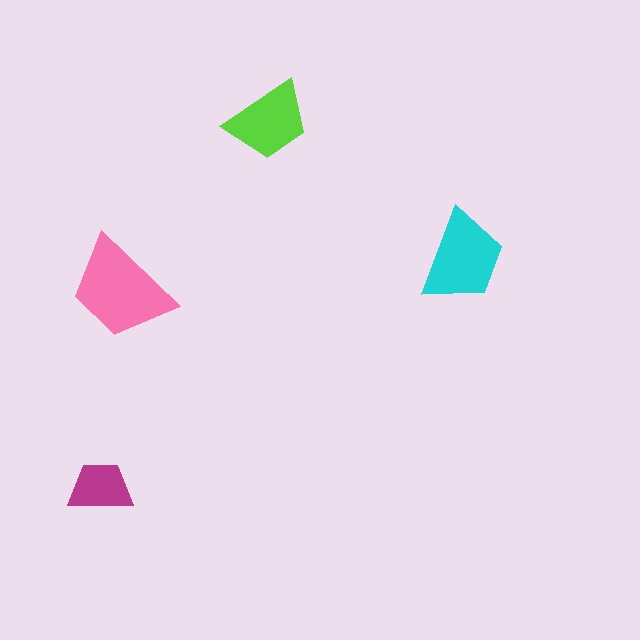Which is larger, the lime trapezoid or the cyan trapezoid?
The cyan one.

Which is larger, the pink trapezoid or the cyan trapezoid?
The pink one.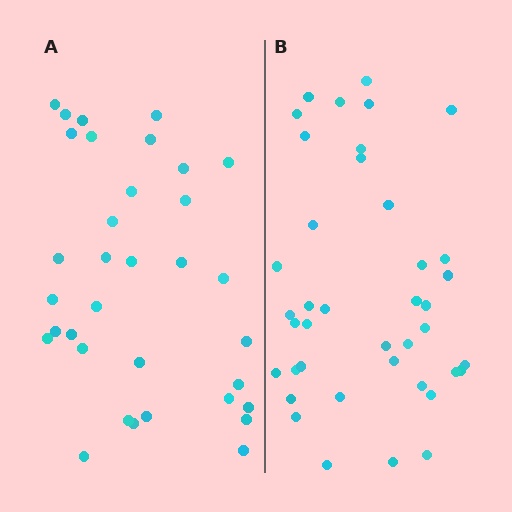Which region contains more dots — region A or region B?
Region B (the right region) has more dots.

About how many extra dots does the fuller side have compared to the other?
Region B has about 6 more dots than region A.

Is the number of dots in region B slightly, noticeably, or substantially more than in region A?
Region B has only slightly more — the two regions are fairly close. The ratio is roughly 1.2 to 1.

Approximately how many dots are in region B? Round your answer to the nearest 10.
About 40 dots.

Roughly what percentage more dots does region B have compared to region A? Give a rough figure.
About 20% more.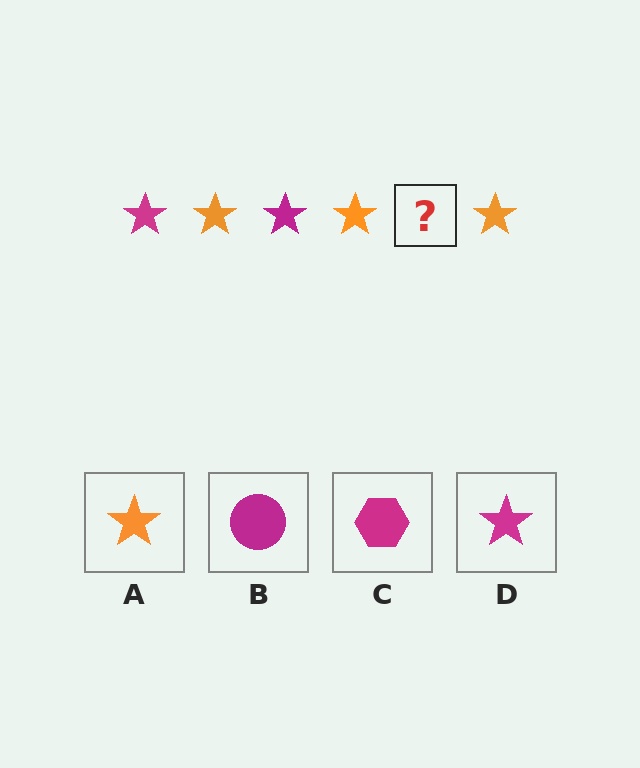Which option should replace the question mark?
Option D.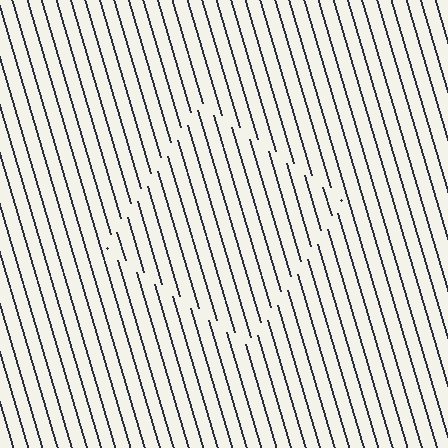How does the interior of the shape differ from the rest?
The interior of the shape contains the same grating, shifted by half a period — the contour is defined by the phase discontinuity where line-ends from the inner and outer gratings abut.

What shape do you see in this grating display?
An illusory square. The interior of the shape contains the same grating, shifted by half a period — the contour is defined by the phase discontinuity where line-ends from the inner and outer gratings abut.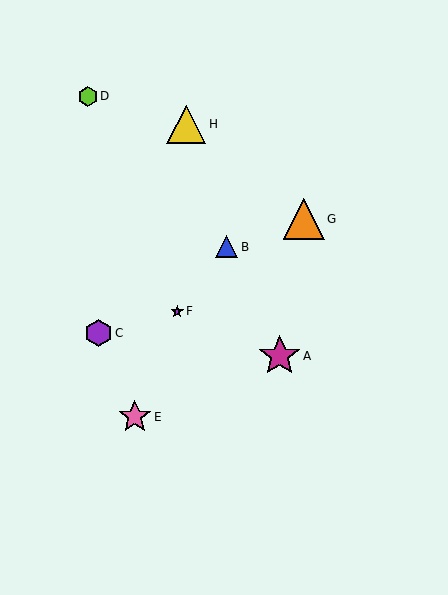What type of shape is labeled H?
Shape H is a yellow triangle.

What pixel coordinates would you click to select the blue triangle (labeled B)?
Click at (227, 247) to select the blue triangle B.